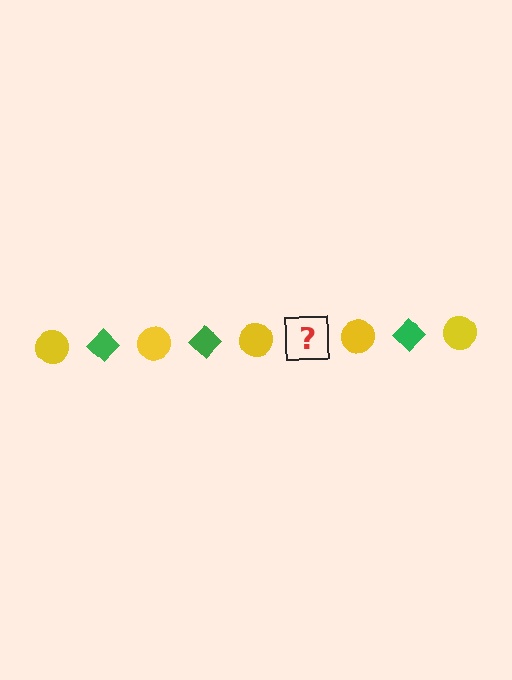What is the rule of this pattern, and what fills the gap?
The rule is that the pattern alternates between yellow circle and green diamond. The gap should be filled with a green diamond.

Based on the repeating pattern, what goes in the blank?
The blank should be a green diamond.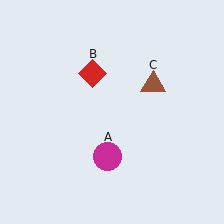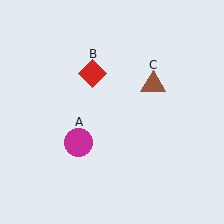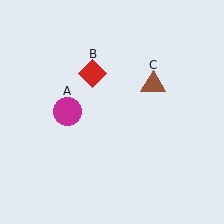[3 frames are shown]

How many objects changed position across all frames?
1 object changed position: magenta circle (object A).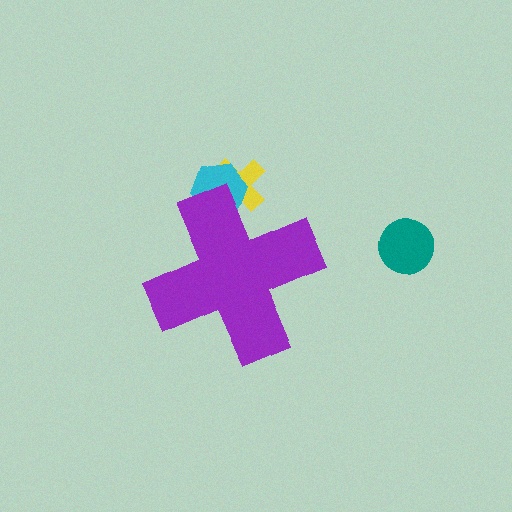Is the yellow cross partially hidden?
Yes, the yellow cross is partially hidden behind the purple cross.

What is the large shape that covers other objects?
A purple cross.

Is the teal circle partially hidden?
No, the teal circle is fully visible.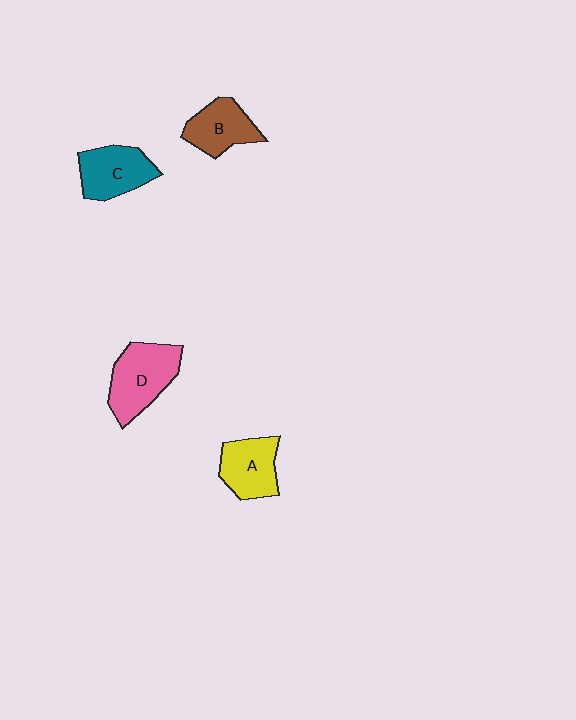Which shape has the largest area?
Shape D (pink).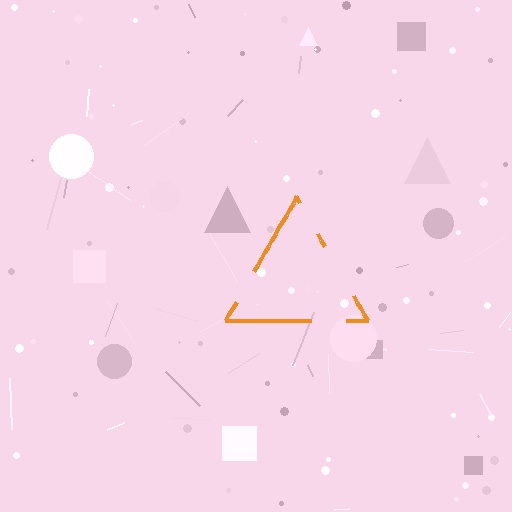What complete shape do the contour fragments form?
The contour fragments form a triangle.